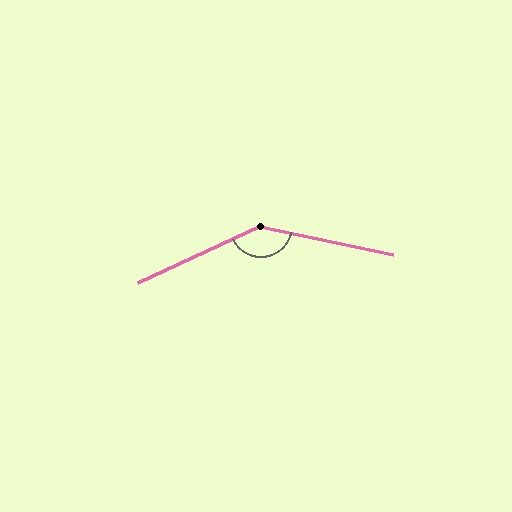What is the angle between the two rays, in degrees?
Approximately 143 degrees.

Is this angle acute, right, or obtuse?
It is obtuse.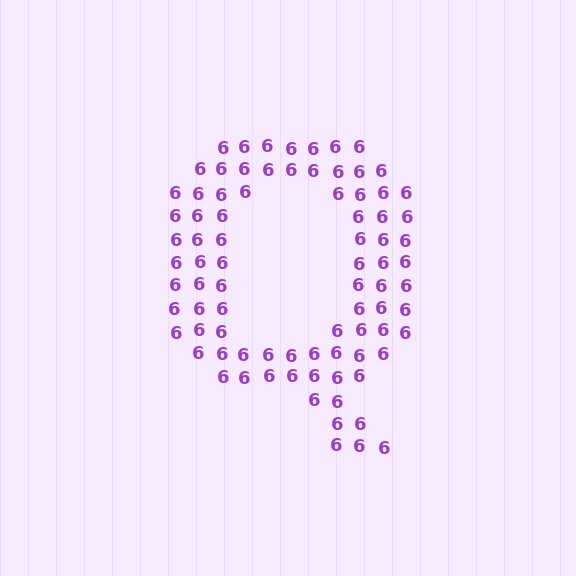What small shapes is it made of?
It is made of small digit 6's.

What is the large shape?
The large shape is the letter Q.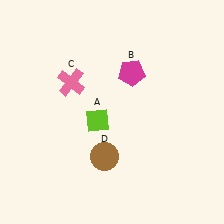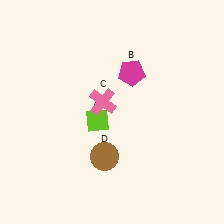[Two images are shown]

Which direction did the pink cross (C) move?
The pink cross (C) moved right.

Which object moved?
The pink cross (C) moved right.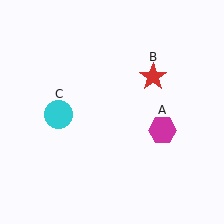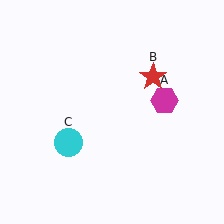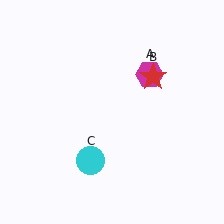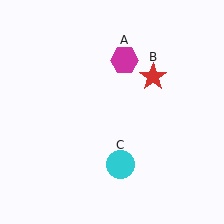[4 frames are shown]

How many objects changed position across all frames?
2 objects changed position: magenta hexagon (object A), cyan circle (object C).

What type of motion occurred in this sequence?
The magenta hexagon (object A), cyan circle (object C) rotated counterclockwise around the center of the scene.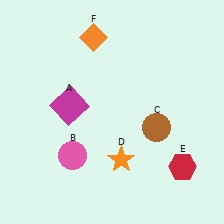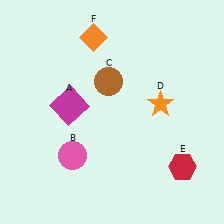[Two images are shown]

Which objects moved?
The objects that moved are: the brown circle (C), the orange star (D).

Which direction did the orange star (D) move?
The orange star (D) moved up.